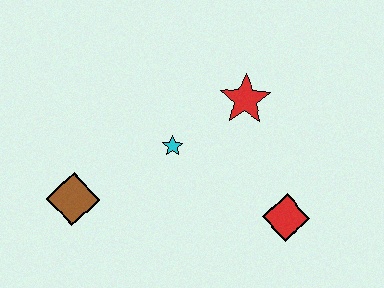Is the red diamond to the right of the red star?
Yes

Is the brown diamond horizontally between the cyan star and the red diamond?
No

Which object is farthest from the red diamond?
The brown diamond is farthest from the red diamond.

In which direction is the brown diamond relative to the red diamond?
The brown diamond is to the left of the red diamond.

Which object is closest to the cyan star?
The red star is closest to the cyan star.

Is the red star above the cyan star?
Yes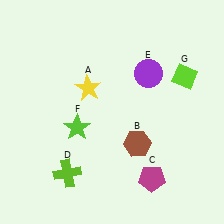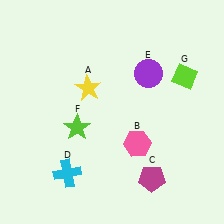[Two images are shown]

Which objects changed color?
B changed from brown to pink. D changed from lime to cyan.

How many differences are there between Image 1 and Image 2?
There are 2 differences between the two images.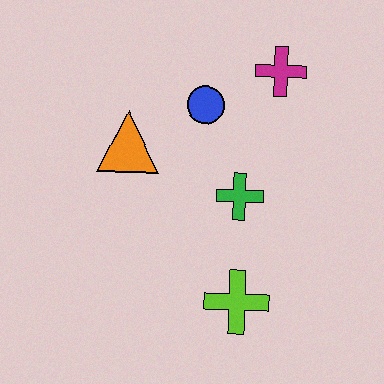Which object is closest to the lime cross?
The green cross is closest to the lime cross.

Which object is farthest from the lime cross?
The magenta cross is farthest from the lime cross.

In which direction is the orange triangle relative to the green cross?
The orange triangle is to the left of the green cross.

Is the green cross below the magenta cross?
Yes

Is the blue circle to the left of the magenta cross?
Yes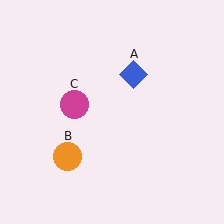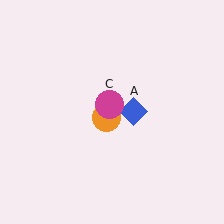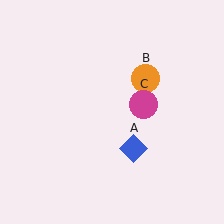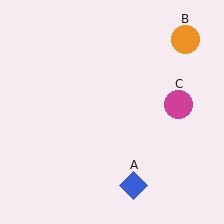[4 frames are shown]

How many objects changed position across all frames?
3 objects changed position: blue diamond (object A), orange circle (object B), magenta circle (object C).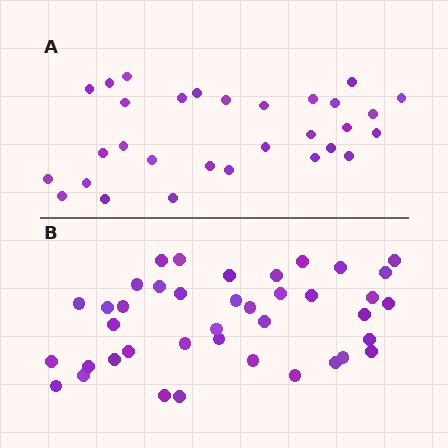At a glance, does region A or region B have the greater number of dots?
Region B (the bottom region) has more dots.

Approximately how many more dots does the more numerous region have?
Region B has roughly 10 or so more dots than region A.